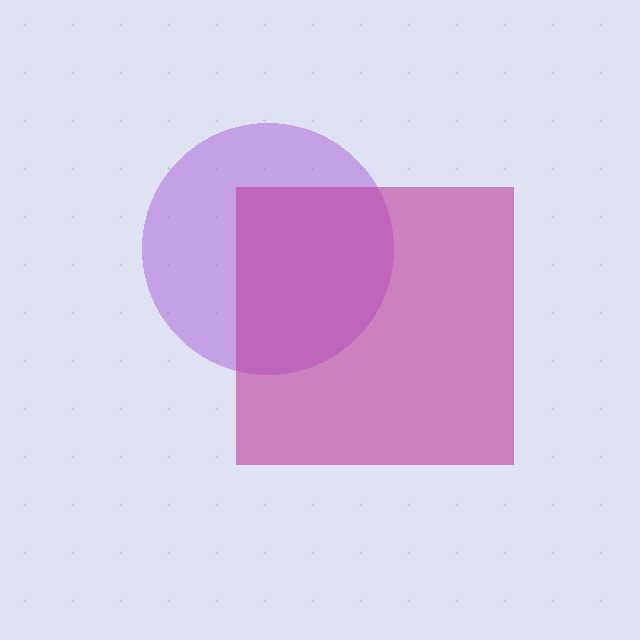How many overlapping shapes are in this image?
There are 2 overlapping shapes in the image.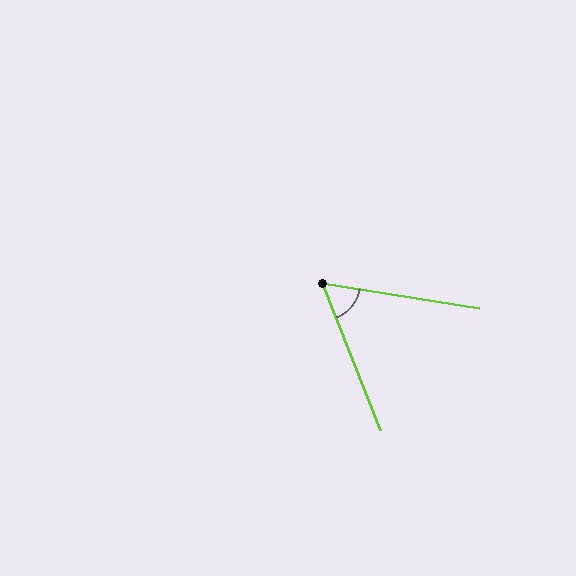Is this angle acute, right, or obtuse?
It is acute.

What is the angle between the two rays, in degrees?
Approximately 59 degrees.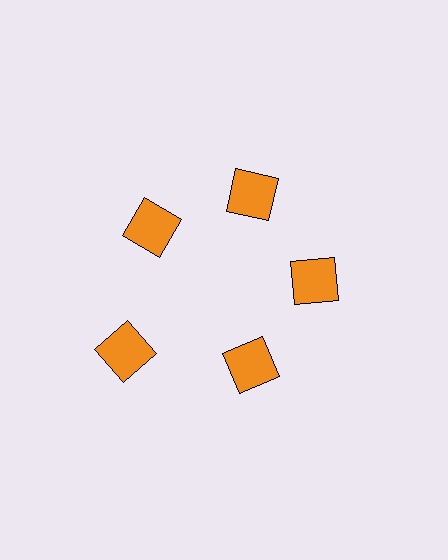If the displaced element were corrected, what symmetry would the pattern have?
It would have 5-fold rotational symmetry — the pattern would map onto itself every 72 degrees.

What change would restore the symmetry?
The symmetry would be restored by moving it inward, back onto the ring so that all 5 squares sit at equal angles and equal distance from the center.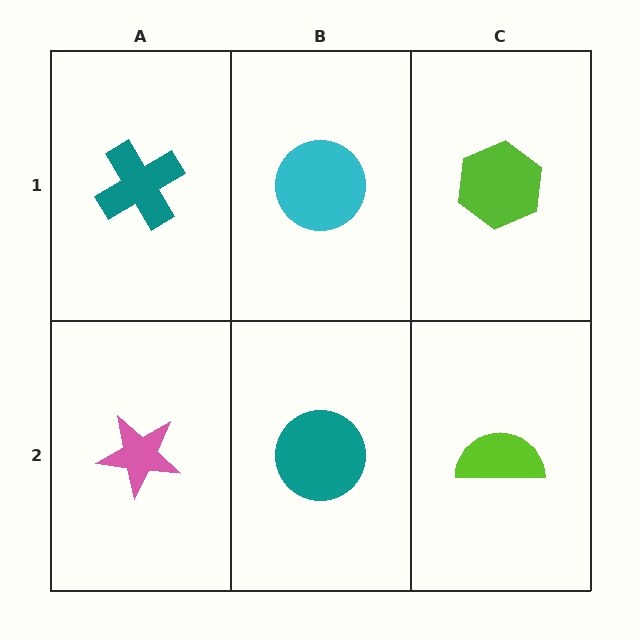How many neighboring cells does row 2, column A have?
2.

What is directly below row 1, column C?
A lime semicircle.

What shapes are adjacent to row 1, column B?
A teal circle (row 2, column B), a teal cross (row 1, column A), a lime hexagon (row 1, column C).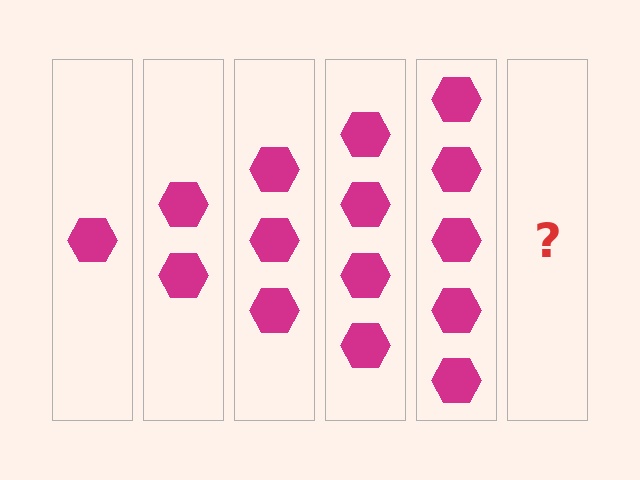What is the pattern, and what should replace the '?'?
The pattern is that each step adds one more hexagon. The '?' should be 6 hexagons.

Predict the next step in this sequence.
The next step is 6 hexagons.